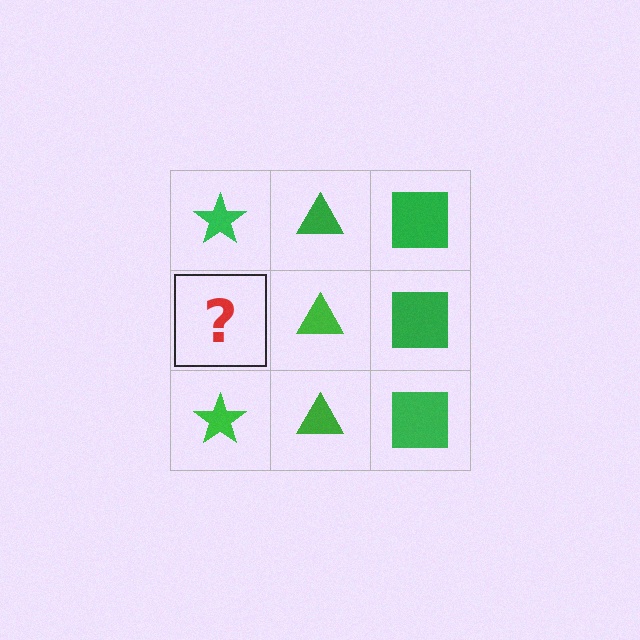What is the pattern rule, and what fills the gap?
The rule is that each column has a consistent shape. The gap should be filled with a green star.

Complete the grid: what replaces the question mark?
The question mark should be replaced with a green star.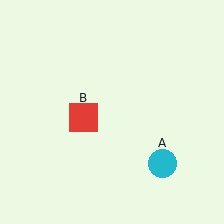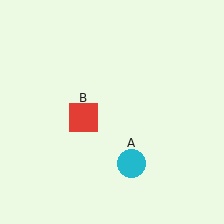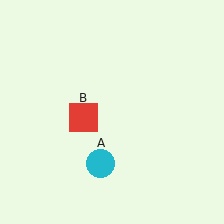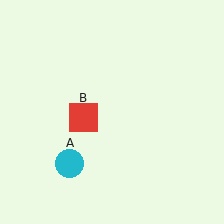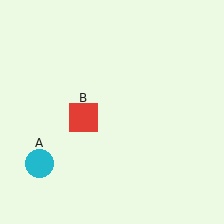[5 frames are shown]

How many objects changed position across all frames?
1 object changed position: cyan circle (object A).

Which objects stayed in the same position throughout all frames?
Red square (object B) remained stationary.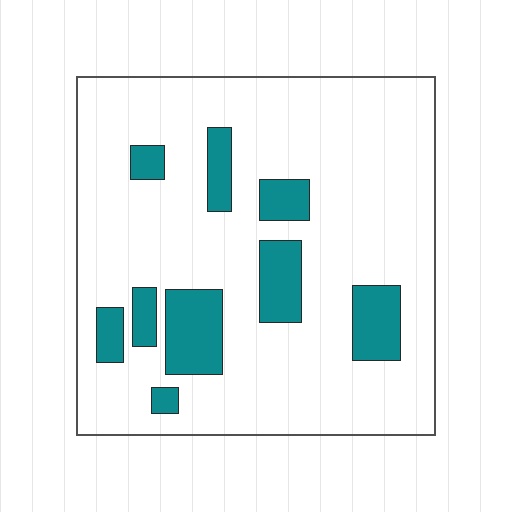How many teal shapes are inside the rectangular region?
9.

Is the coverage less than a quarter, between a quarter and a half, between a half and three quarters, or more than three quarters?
Less than a quarter.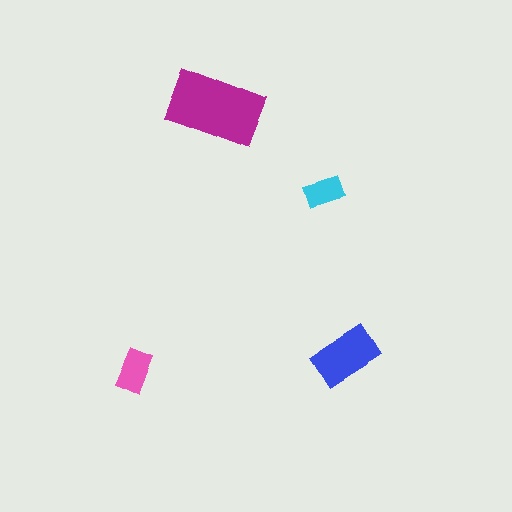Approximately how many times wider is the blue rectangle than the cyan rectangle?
About 1.5 times wider.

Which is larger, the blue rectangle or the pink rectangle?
The blue one.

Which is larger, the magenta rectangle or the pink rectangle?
The magenta one.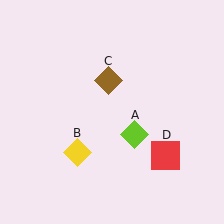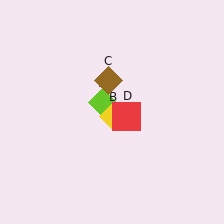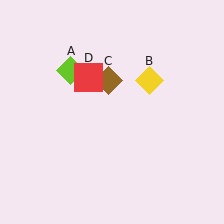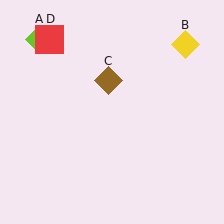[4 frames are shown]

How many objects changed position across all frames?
3 objects changed position: lime diamond (object A), yellow diamond (object B), red square (object D).